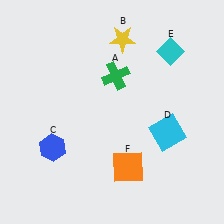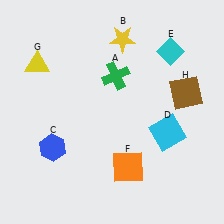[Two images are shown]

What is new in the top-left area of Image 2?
A yellow triangle (G) was added in the top-left area of Image 2.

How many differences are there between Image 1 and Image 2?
There are 2 differences between the two images.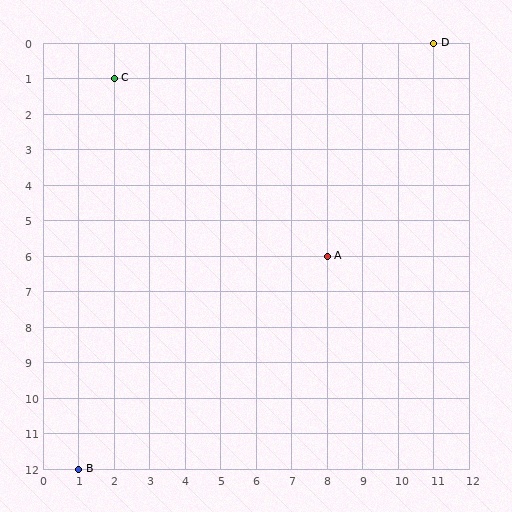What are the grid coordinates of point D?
Point D is at grid coordinates (11, 0).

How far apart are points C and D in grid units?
Points C and D are 9 columns and 1 row apart (about 9.1 grid units diagonally).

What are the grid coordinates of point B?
Point B is at grid coordinates (1, 12).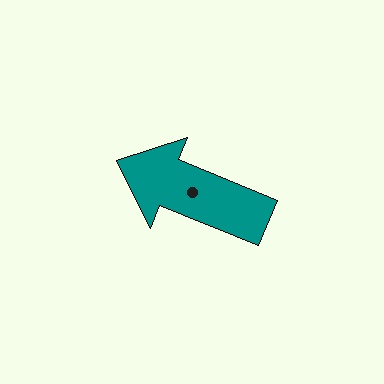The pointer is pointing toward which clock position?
Roughly 10 o'clock.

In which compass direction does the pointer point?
West.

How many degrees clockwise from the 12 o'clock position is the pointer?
Approximately 292 degrees.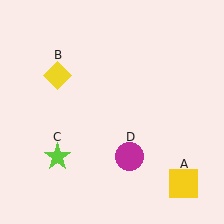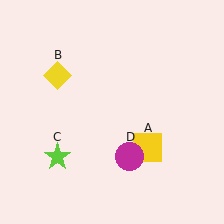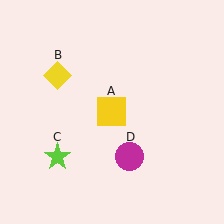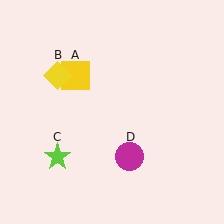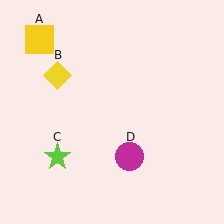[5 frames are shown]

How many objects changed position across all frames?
1 object changed position: yellow square (object A).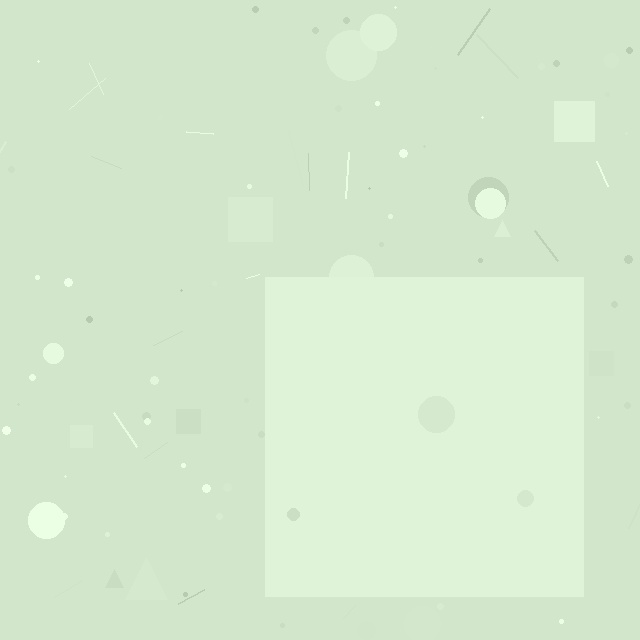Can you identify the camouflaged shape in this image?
The camouflaged shape is a square.